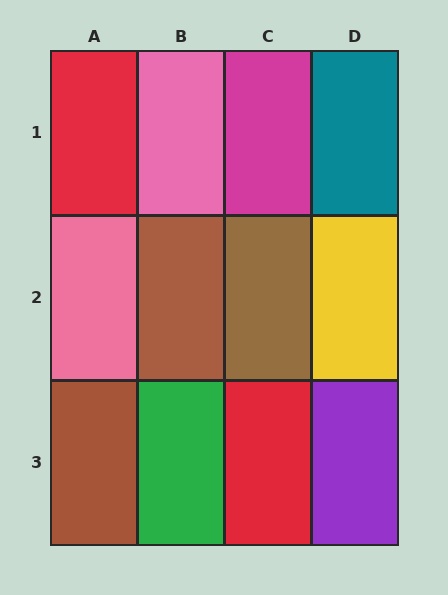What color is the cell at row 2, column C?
Brown.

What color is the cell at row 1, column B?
Pink.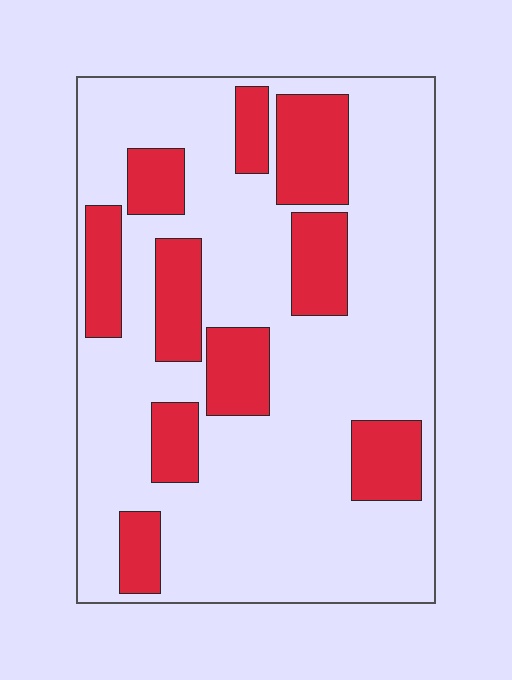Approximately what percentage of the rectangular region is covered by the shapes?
Approximately 25%.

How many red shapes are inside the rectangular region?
10.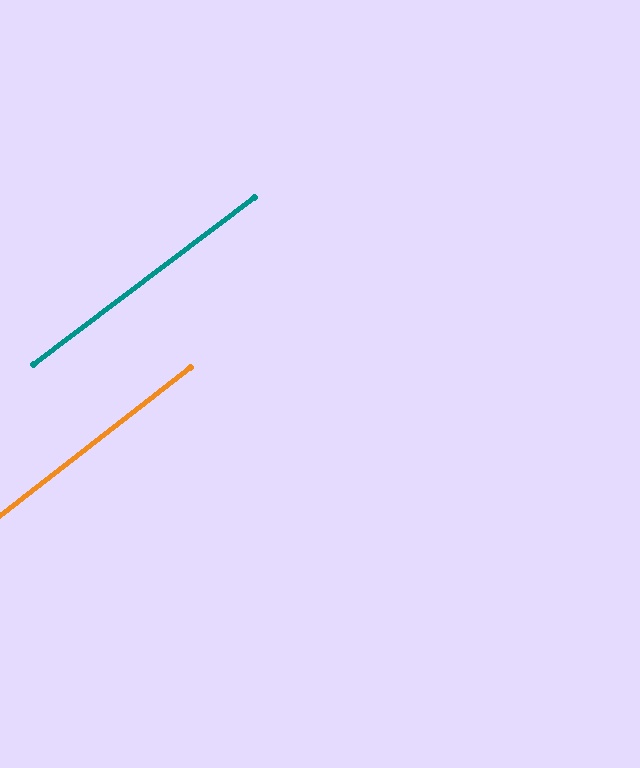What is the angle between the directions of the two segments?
Approximately 1 degree.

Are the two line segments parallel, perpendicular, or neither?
Parallel — their directions differ by only 0.9°.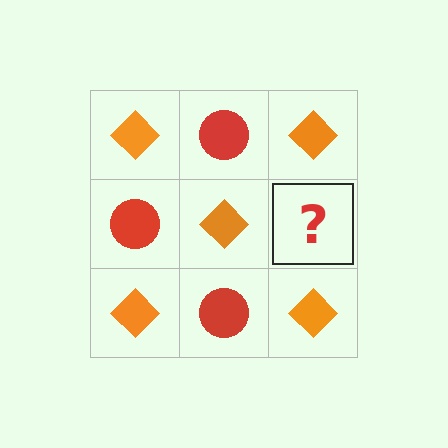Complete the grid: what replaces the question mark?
The question mark should be replaced with a red circle.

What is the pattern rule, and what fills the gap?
The rule is that it alternates orange diamond and red circle in a checkerboard pattern. The gap should be filled with a red circle.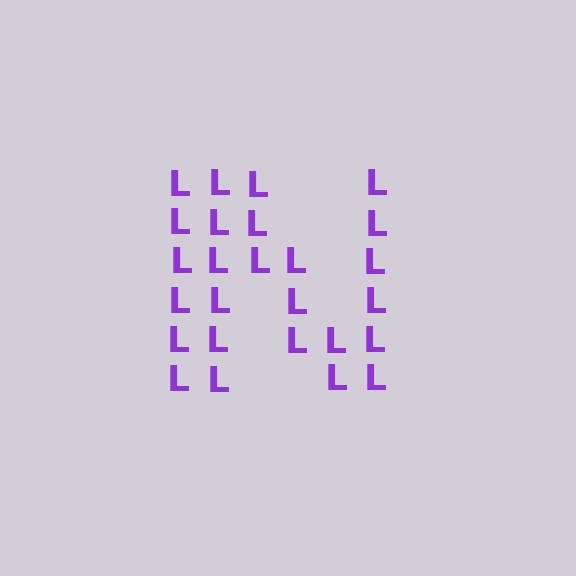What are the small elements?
The small elements are letter L's.